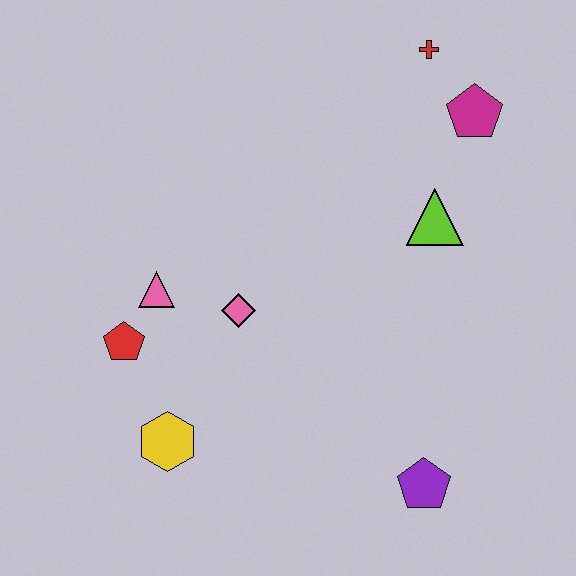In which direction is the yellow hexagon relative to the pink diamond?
The yellow hexagon is below the pink diamond.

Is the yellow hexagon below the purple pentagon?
No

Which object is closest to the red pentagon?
The pink triangle is closest to the red pentagon.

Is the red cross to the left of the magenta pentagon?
Yes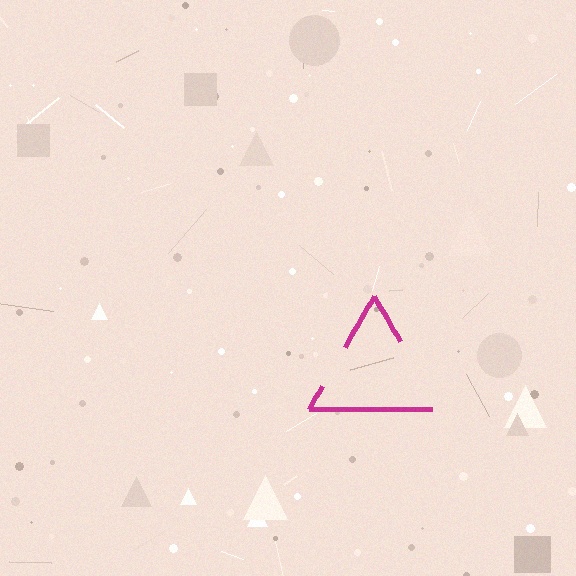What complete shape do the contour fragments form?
The contour fragments form a triangle.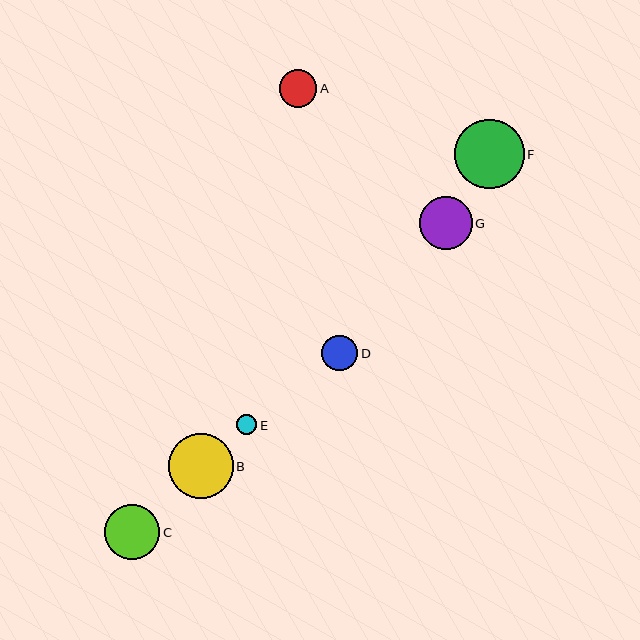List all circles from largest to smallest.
From largest to smallest: F, B, C, G, A, D, E.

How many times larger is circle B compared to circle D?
Circle B is approximately 1.8 times the size of circle D.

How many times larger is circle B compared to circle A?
Circle B is approximately 1.7 times the size of circle A.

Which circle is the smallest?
Circle E is the smallest with a size of approximately 20 pixels.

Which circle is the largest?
Circle F is the largest with a size of approximately 69 pixels.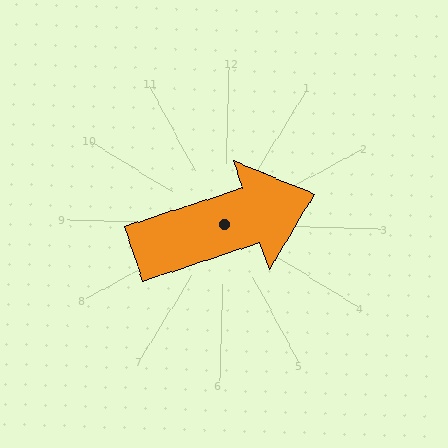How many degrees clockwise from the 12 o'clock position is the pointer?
Approximately 70 degrees.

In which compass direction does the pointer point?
East.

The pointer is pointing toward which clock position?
Roughly 2 o'clock.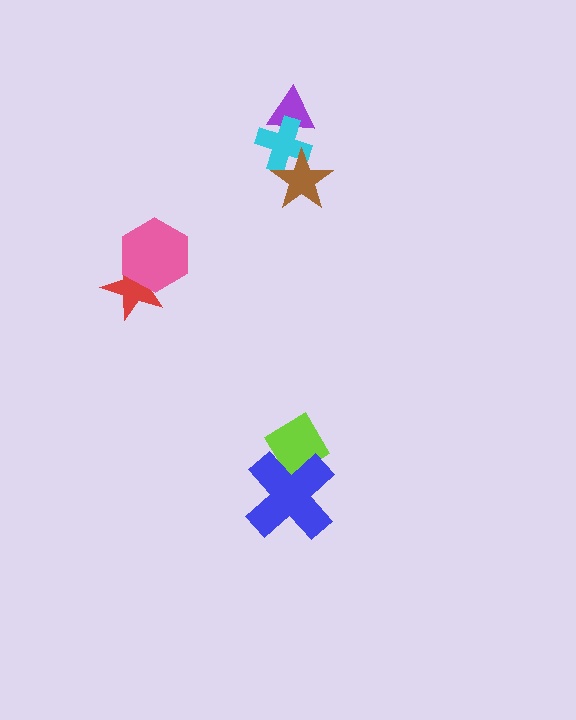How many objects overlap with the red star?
1 object overlaps with the red star.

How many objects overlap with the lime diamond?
1 object overlaps with the lime diamond.